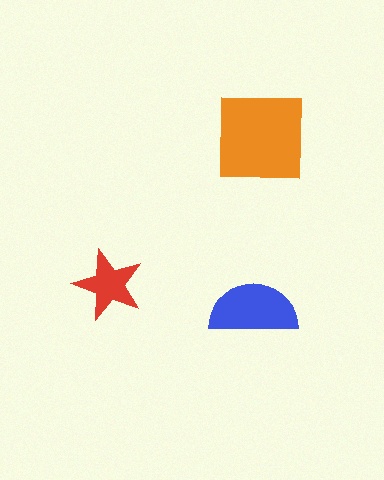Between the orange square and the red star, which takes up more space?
The orange square.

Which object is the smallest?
The red star.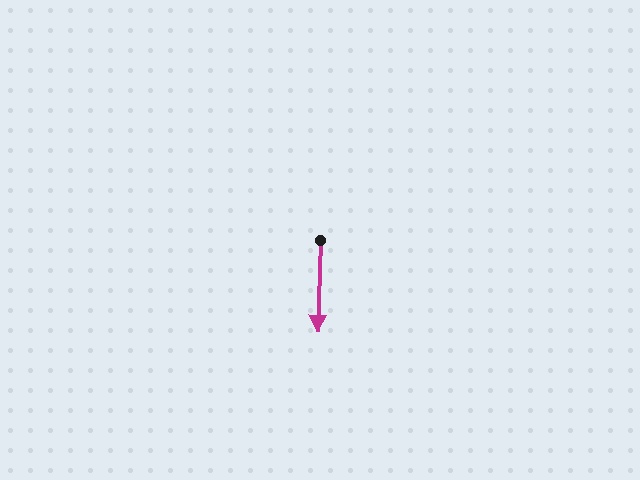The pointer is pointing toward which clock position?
Roughly 6 o'clock.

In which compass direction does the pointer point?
South.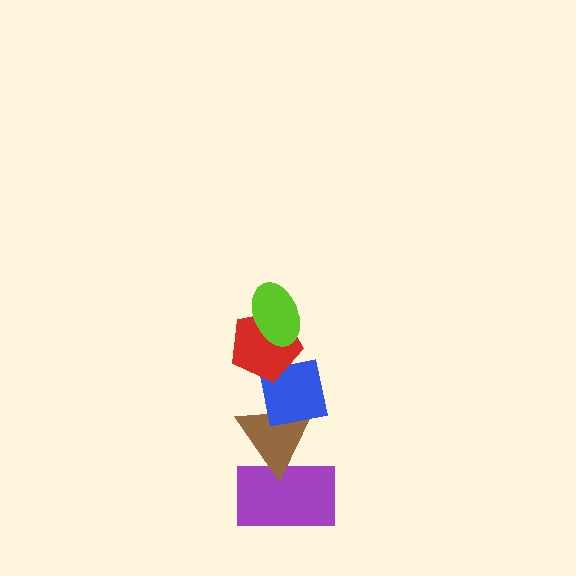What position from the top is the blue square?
The blue square is 3rd from the top.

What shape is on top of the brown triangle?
The blue square is on top of the brown triangle.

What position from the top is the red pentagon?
The red pentagon is 2nd from the top.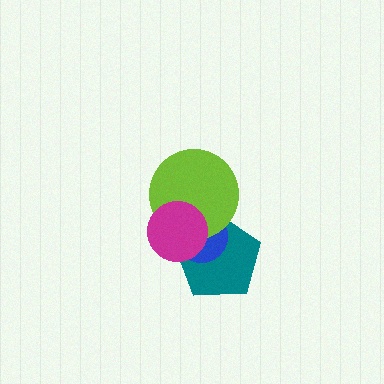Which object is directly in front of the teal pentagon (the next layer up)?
The blue circle is directly in front of the teal pentagon.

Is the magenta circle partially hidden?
No, no other shape covers it.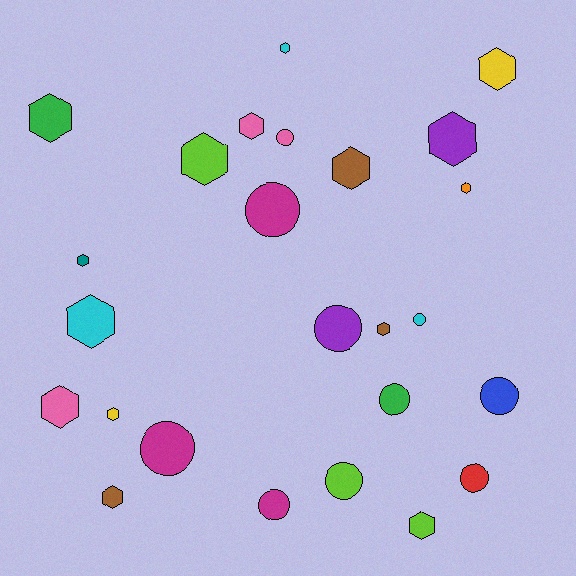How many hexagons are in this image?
There are 15 hexagons.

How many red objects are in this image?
There is 1 red object.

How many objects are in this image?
There are 25 objects.